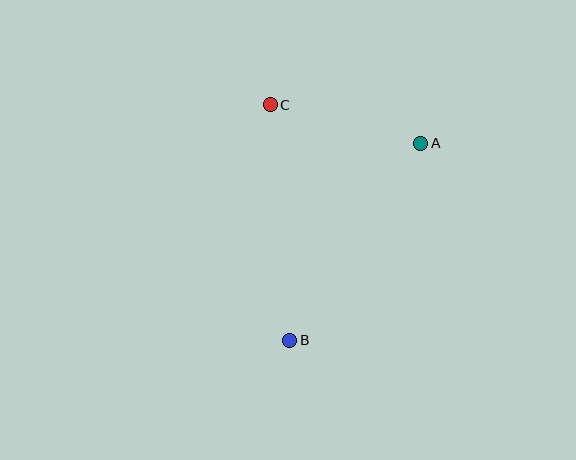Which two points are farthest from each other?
Points A and B are farthest from each other.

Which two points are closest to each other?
Points A and C are closest to each other.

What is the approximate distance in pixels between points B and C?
The distance between B and C is approximately 236 pixels.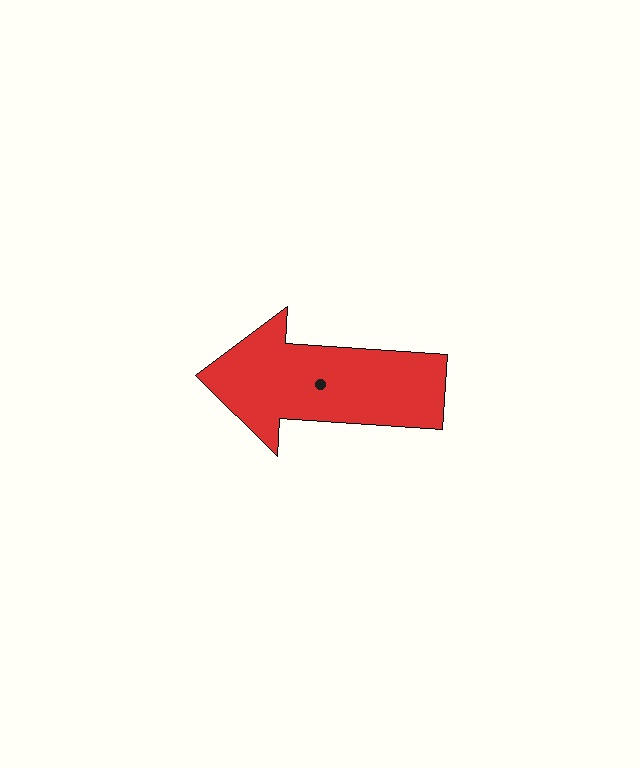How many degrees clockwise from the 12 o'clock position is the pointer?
Approximately 274 degrees.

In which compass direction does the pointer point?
West.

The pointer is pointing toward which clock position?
Roughly 9 o'clock.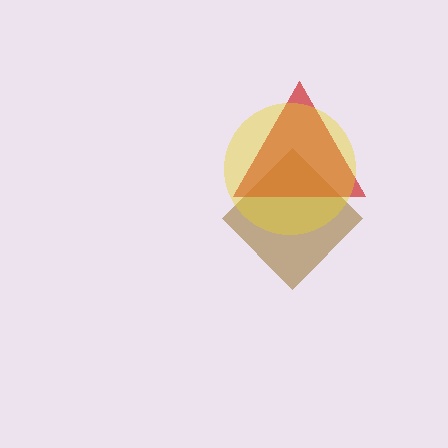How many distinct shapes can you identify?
There are 3 distinct shapes: a brown diamond, a red triangle, a yellow circle.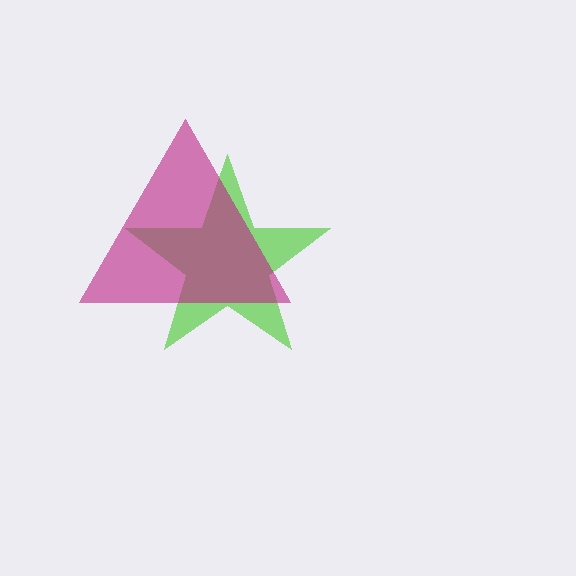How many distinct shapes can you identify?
There are 2 distinct shapes: a lime star, a magenta triangle.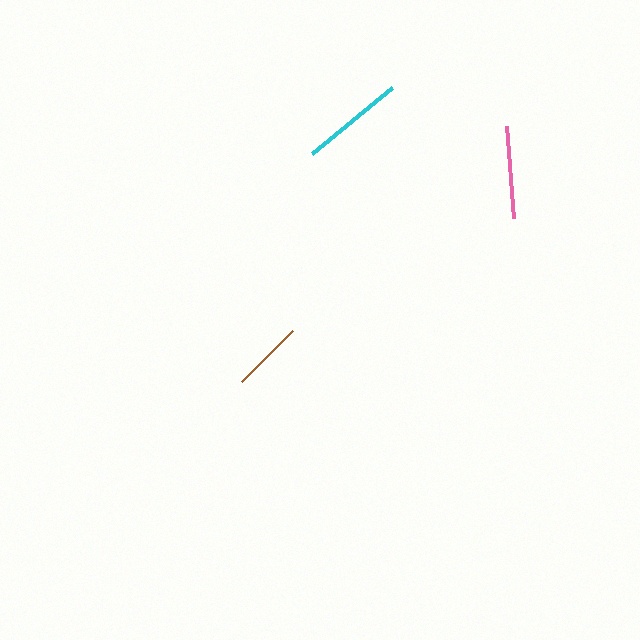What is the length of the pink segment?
The pink segment is approximately 92 pixels long.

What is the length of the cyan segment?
The cyan segment is approximately 104 pixels long.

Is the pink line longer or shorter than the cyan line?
The cyan line is longer than the pink line.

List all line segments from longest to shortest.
From longest to shortest: cyan, pink, brown.